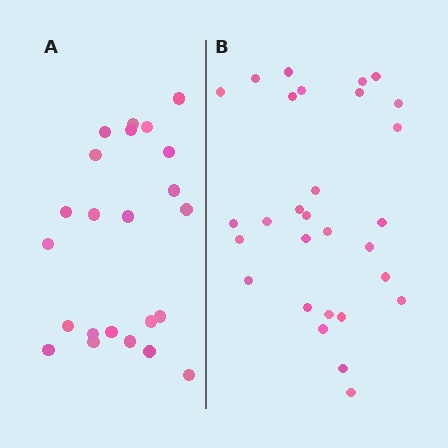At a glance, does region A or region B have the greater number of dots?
Region B (the right region) has more dots.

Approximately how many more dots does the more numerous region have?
Region B has about 6 more dots than region A.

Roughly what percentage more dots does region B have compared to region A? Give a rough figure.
About 25% more.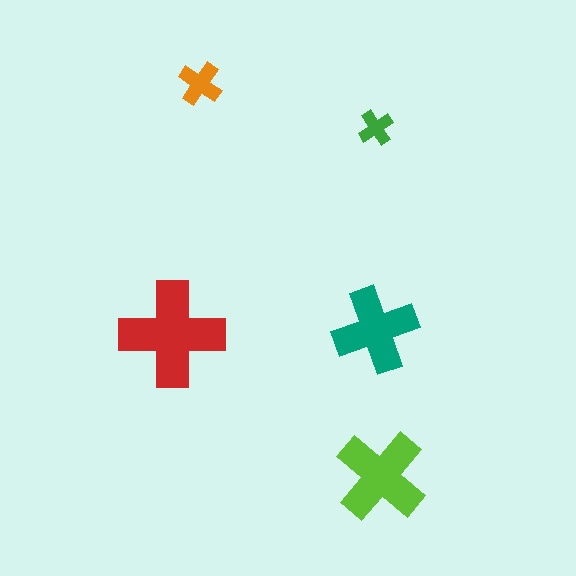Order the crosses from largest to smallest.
the red one, the lime one, the teal one, the orange one, the green one.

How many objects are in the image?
There are 5 objects in the image.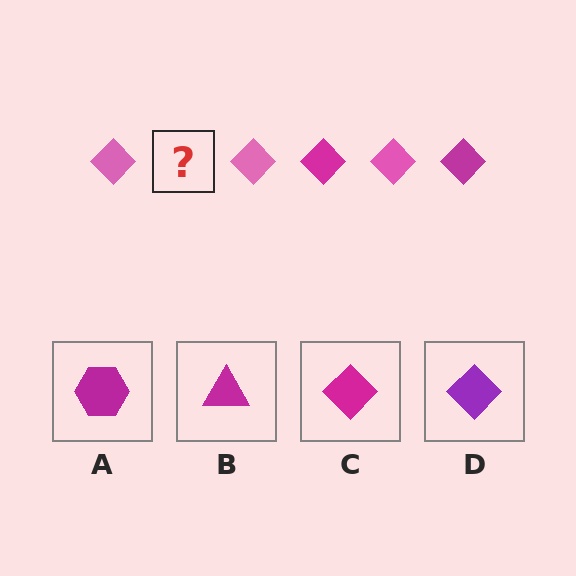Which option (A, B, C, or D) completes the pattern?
C.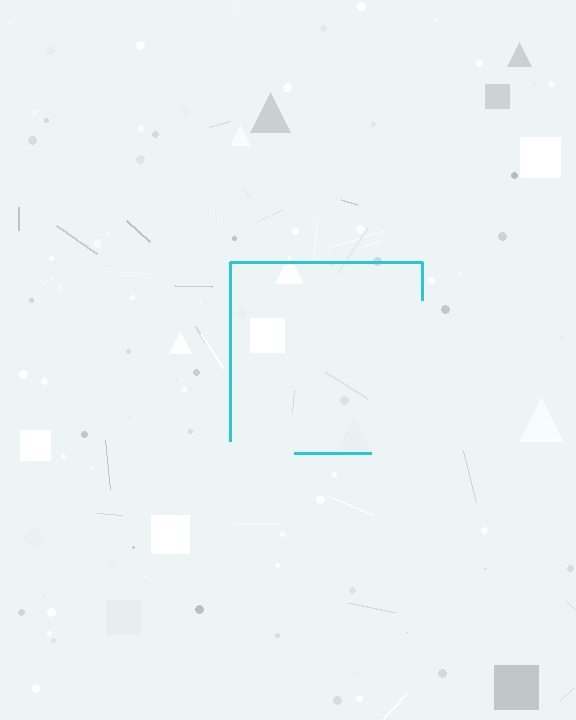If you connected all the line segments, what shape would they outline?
They would outline a square.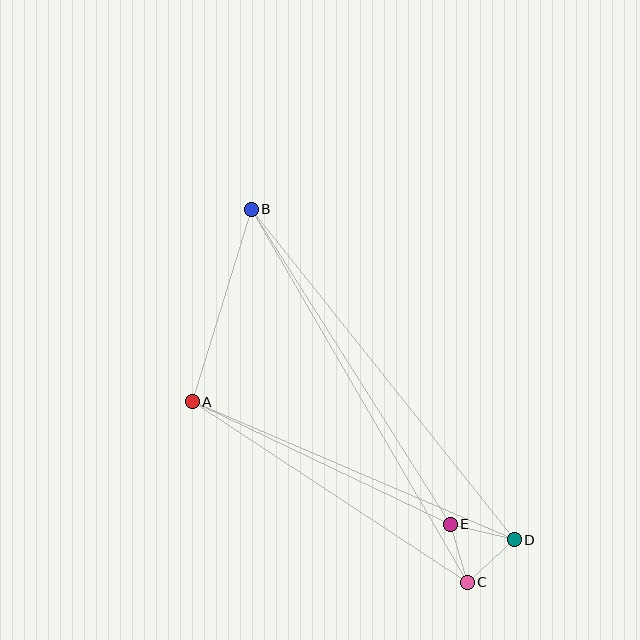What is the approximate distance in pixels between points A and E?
The distance between A and E is approximately 286 pixels.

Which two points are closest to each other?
Points C and E are closest to each other.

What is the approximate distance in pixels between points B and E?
The distance between B and E is approximately 372 pixels.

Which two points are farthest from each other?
Points B and C are farthest from each other.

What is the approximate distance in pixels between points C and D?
The distance between C and D is approximately 63 pixels.